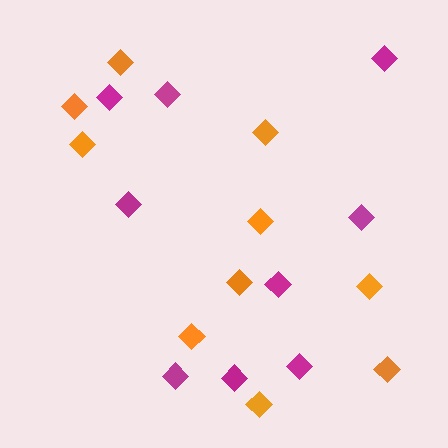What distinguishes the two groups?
There are 2 groups: one group of orange diamonds (10) and one group of magenta diamonds (9).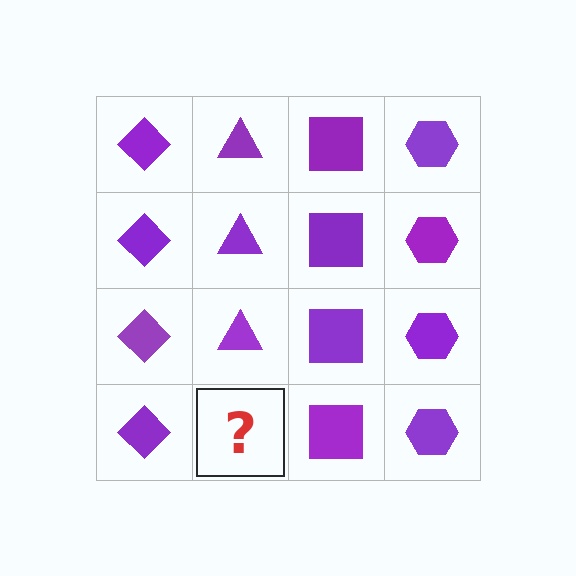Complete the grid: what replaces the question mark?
The question mark should be replaced with a purple triangle.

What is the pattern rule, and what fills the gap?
The rule is that each column has a consistent shape. The gap should be filled with a purple triangle.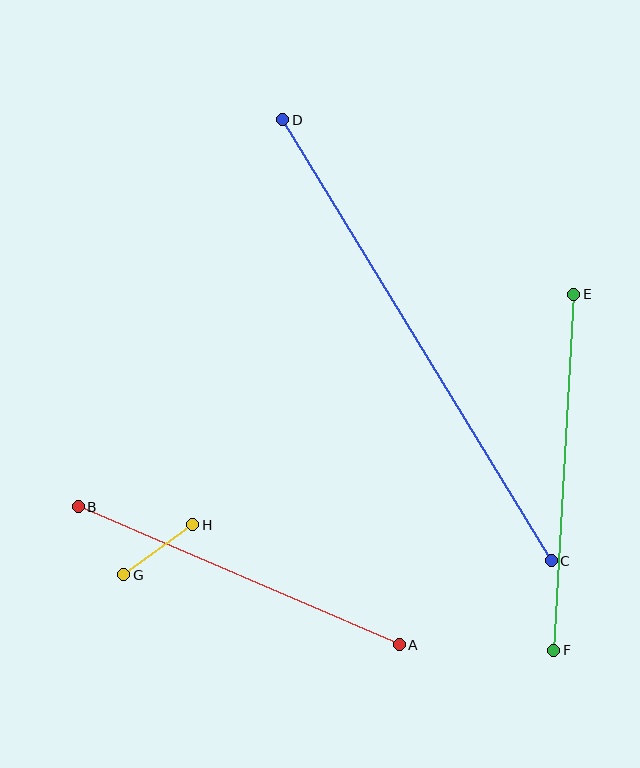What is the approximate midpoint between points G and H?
The midpoint is at approximately (158, 550) pixels.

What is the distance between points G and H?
The distance is approximately 85 pixels.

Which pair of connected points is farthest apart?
Points C and D are farthest apart.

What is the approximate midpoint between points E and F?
The midpoint is at approximately (564, 472) pixels.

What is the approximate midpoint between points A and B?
The midpoint is at approximately (239, 576) pixels.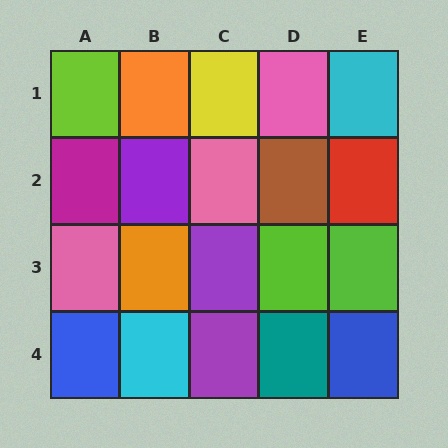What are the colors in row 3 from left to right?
Pink, orange, purple, lime, lime.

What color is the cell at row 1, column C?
Yellow.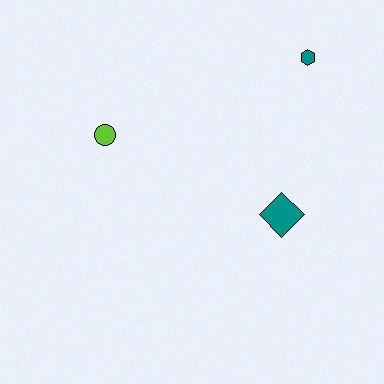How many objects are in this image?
There are 3 objects.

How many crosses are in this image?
There are no crosses.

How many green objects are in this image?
There are no green objects.